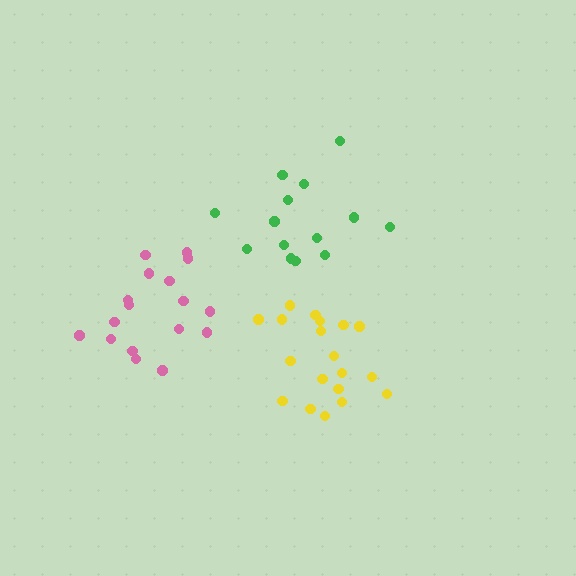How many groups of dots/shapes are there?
There are 3 groups.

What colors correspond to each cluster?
The clusters are colored: green, pink, yellow.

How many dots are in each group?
Group 1: 14 dots, Group 2: 17 dots, Group 3: 19 dots (50 total).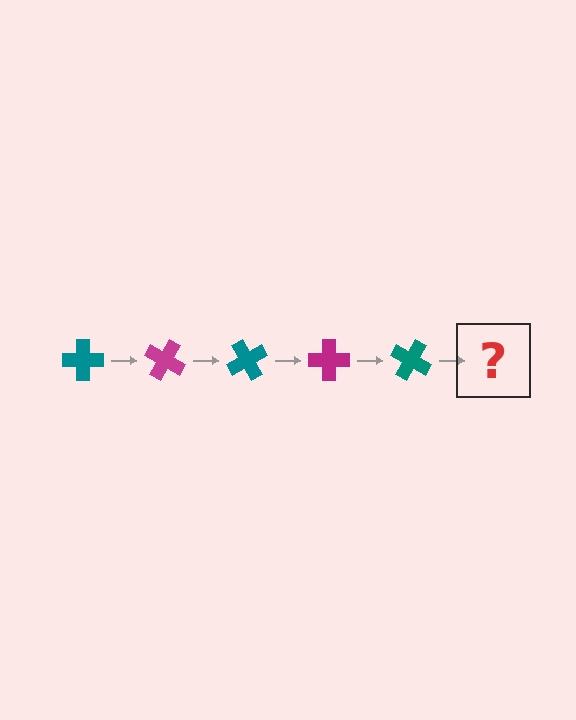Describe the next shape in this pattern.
It should be a magenta cross, rotated 150 degrees from the start.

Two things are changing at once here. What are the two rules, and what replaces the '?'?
The two rules are that it rotates 30 degrees each step and the color cycles through teal and magenta. The '?' should be a magenta cross, rotated 150 degrees from the start.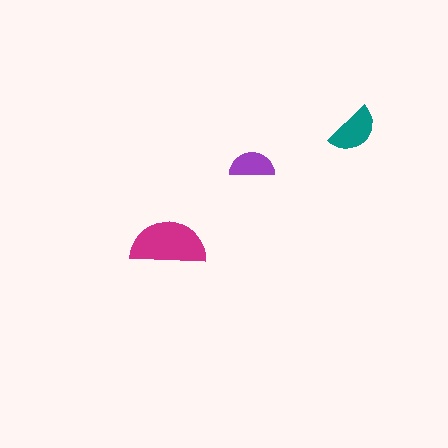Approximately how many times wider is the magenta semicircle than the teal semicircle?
About 1.5 times wider.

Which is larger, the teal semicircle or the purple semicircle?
The teal one.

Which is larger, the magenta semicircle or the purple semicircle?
The magenta one.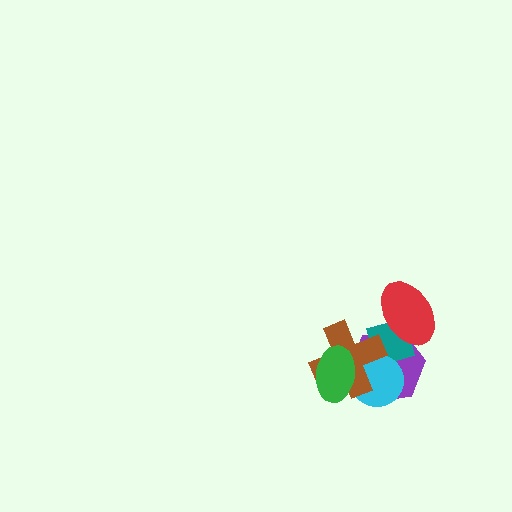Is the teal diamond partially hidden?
Yes, it is partially covered by another shape.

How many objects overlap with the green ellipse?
3 objects overlap with the green ellipse.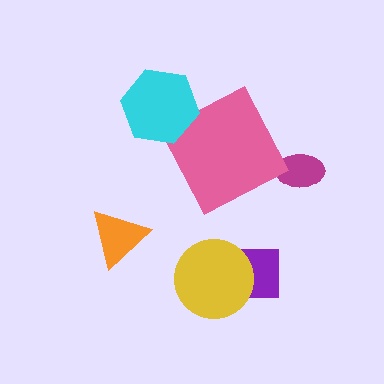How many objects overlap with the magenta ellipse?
0 objects overlap with the magenta ellipse.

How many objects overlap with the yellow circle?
1 object overlaps with the yellow circle.